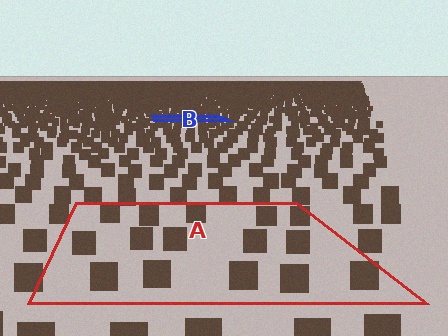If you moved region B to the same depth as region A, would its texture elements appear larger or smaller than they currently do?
They would appear larger. At a closer depth, the same texture elements are projected at a bigger on-screen size.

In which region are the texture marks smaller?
The texture marks are smaller in region B, because it is farther away.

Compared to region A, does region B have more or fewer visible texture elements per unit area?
Region B has more texture elements per unit area — they are packed more densely because it is farther away.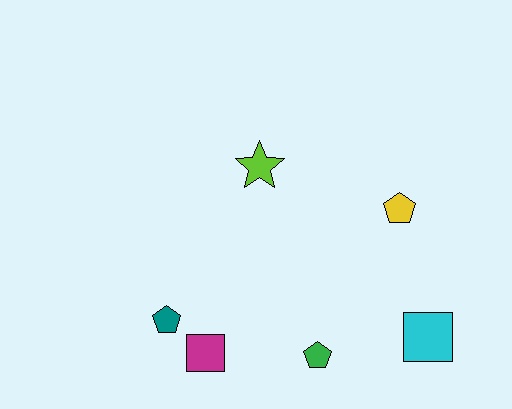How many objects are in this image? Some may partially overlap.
There are 6 objects.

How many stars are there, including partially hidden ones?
There is 1 star.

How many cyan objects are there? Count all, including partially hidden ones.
There is 1 cyan object.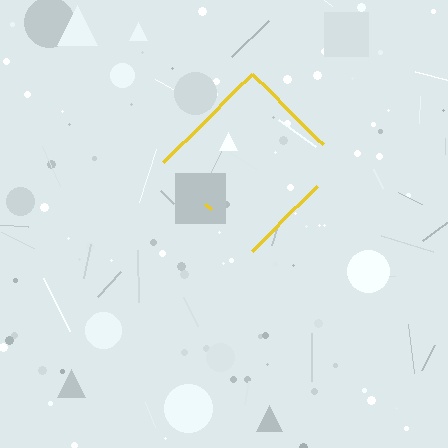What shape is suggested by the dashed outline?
The dashed outline suggests a diamond.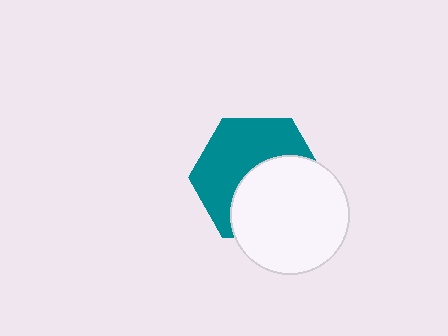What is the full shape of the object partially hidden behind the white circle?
The partially hidden object is a teal hexagon.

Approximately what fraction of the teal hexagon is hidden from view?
Roughly 47% of the teal hexagon is hidden behind the white circle.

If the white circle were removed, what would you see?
You would see the complete teal hexagon.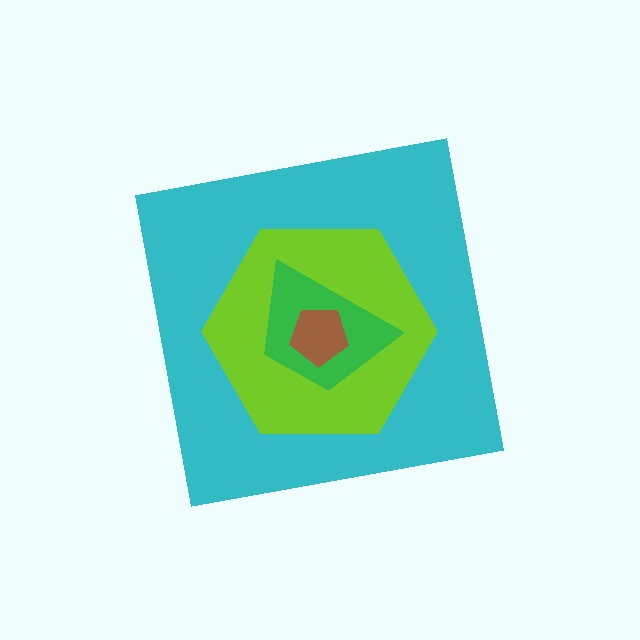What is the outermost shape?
The cyan square.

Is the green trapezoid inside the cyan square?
Yes.